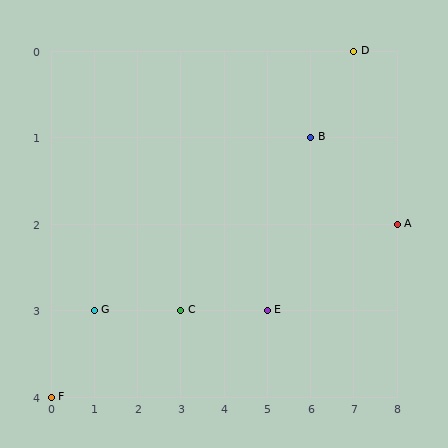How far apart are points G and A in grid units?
Points G and A are 7 columns and 1 row apart (about 7.1 grid units diagonally).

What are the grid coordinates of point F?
Point F is at grid coordinates (0, 4).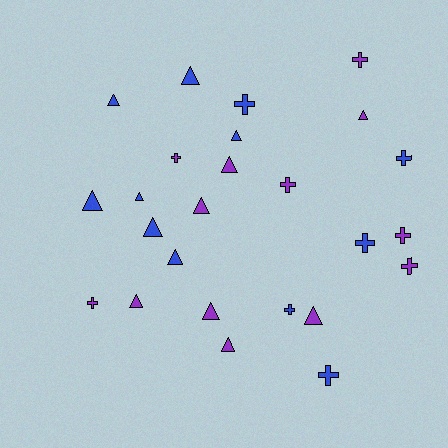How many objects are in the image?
There are 25 objects.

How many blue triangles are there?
There are 7 blue triangles.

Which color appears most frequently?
Purple, with 13 objects.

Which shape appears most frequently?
Triangle, with 14 objects.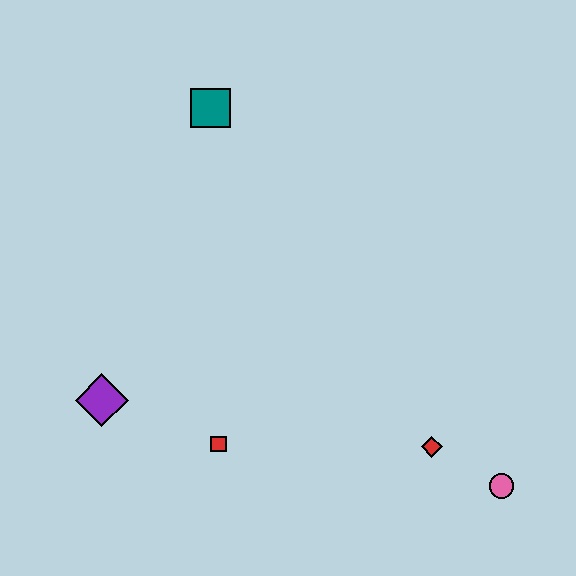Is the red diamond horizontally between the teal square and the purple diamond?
No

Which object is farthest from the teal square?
The pink circle is farthest from the teal square.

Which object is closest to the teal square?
The purple diamond is closest to the teal square.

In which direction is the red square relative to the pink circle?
The red square is to the left of the pink circle.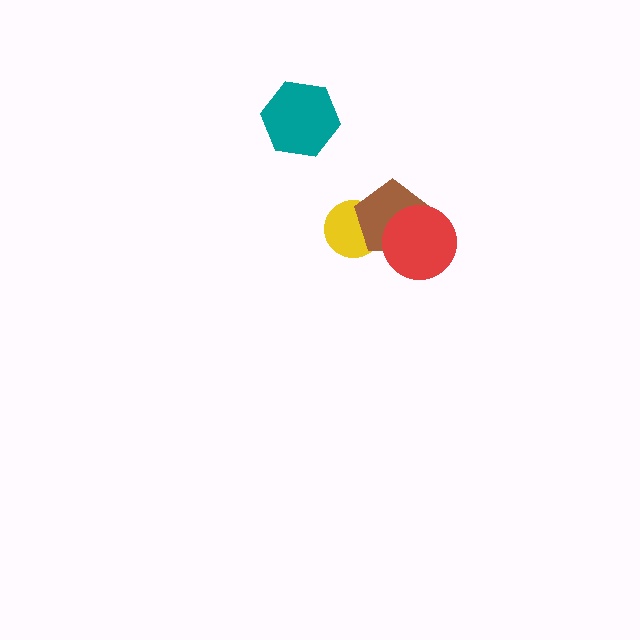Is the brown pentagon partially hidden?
Yes, it is partially covered by another shape.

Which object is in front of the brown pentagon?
The red circle is in front of the brown pentagon.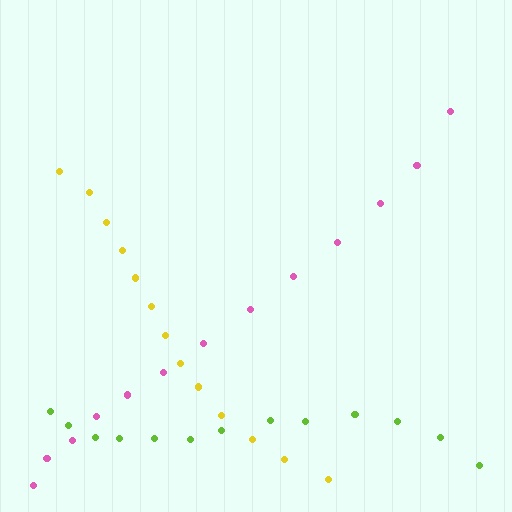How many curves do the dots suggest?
There are 3 distinct paths.